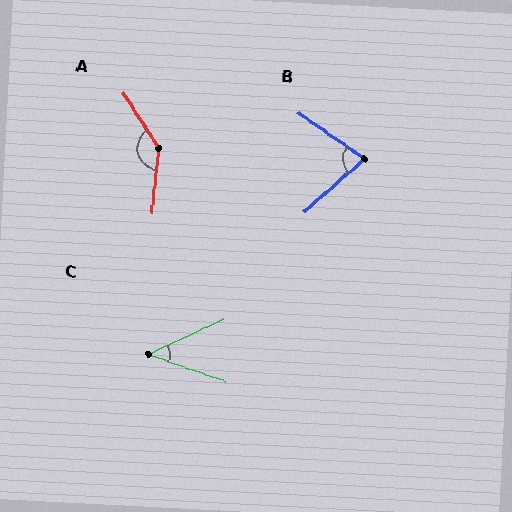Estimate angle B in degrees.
Approximately 77 degrees.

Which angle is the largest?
A, at approximately 141 degrees.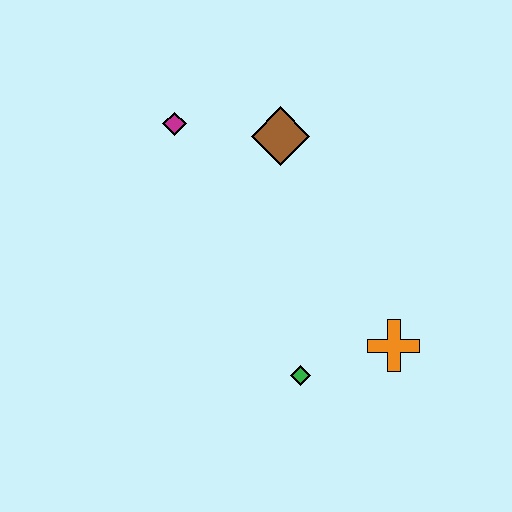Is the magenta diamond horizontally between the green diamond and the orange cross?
No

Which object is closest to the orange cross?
The green diamond is closest to the orange cross.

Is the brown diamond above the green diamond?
Yes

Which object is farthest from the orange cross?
The magenta diamond is farthest from the orange cross.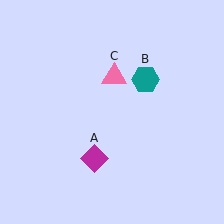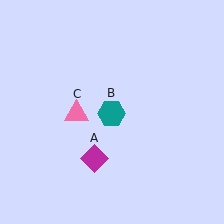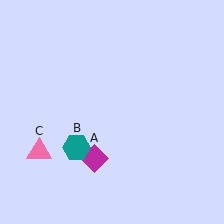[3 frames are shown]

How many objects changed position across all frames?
2 objects changed position: teal hexagon (object B), pink triangle (object C).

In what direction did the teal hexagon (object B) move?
The teal hexagon (object B) moved down and to the left.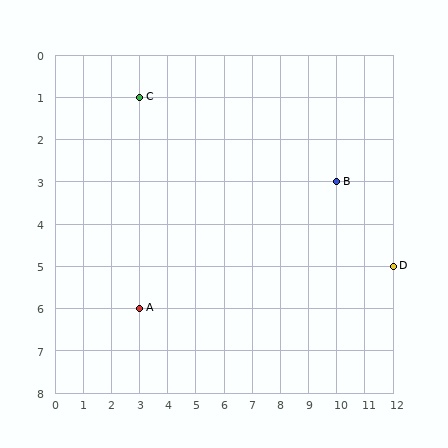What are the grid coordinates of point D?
Point D is at grid coordinates (12, 5).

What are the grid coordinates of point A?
Point A is at grid coordinates (3, 6).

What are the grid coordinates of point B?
Point B is at grid coordinates (10, 3).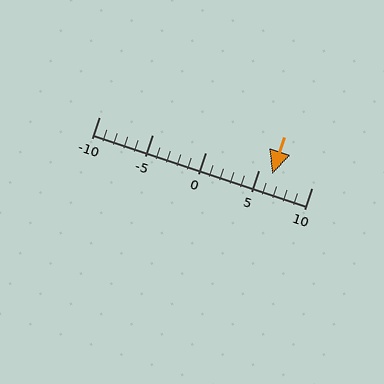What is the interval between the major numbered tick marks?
The major tick marks are spaced 5 units apart.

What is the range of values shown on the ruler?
The ruler shows values from -10 to 10.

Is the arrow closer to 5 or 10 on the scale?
The arrow is closer to 5.